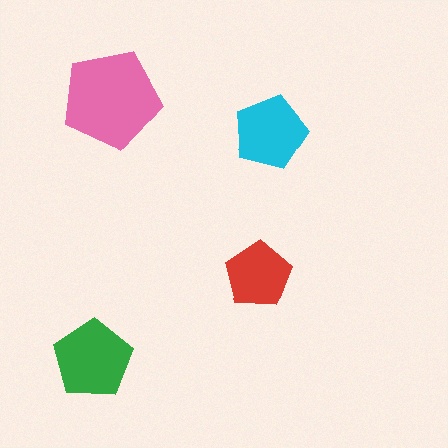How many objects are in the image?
There are 4 objects in the image.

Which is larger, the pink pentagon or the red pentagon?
The pink one.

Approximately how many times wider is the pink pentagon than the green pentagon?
About 1.5 times wider.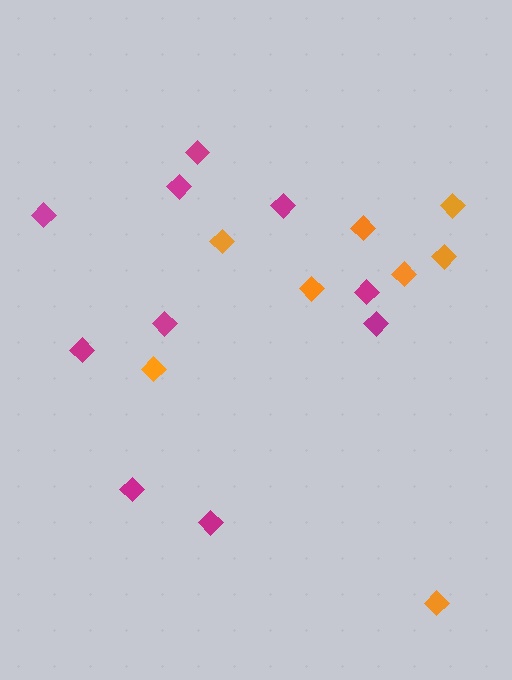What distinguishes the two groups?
There are 2 groups: one group of magenta diamonds (10) and one group of orange diamonds (8).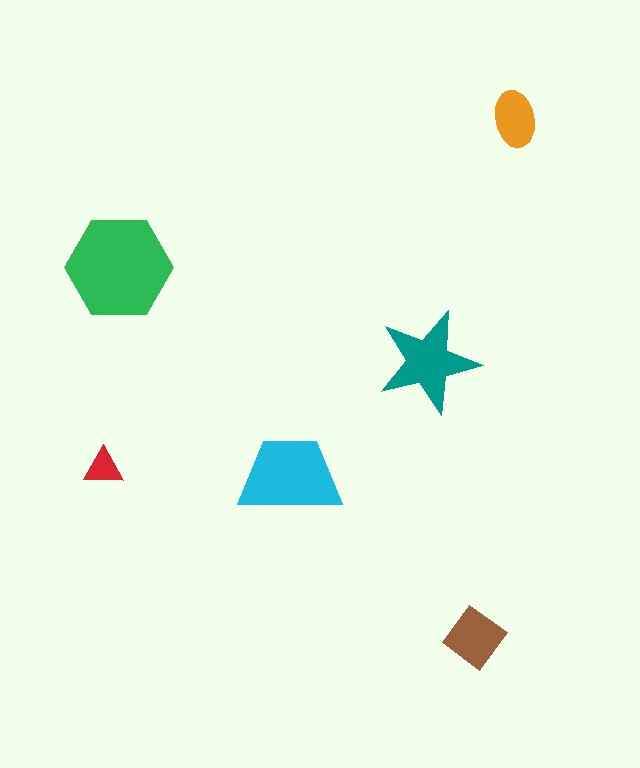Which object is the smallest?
The red triangle.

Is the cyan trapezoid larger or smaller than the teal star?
Larger.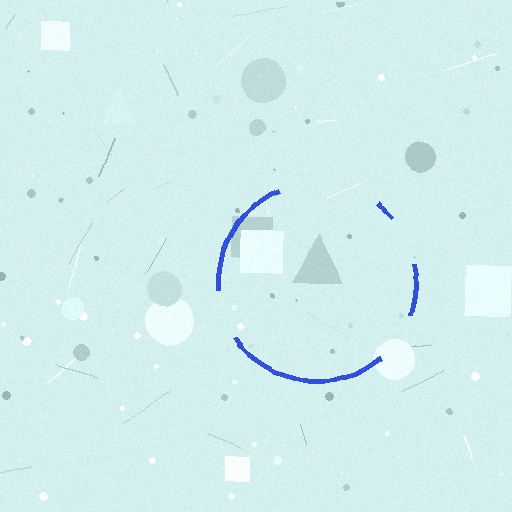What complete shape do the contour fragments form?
The contour fragments form a circle.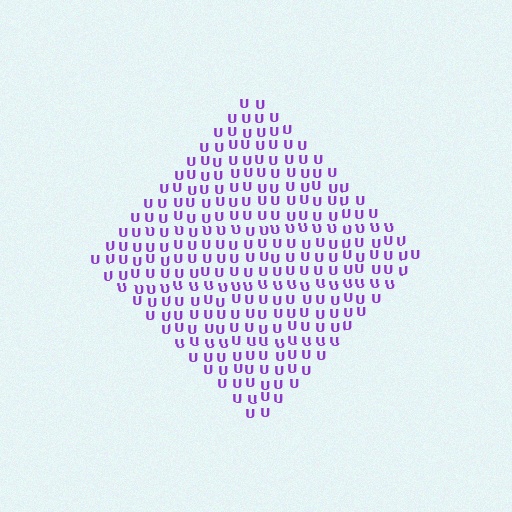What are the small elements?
The small elements are letter U's.